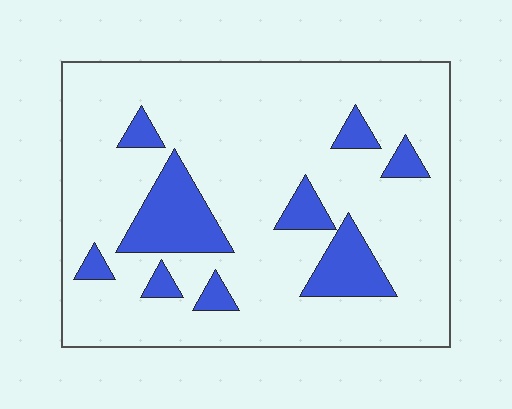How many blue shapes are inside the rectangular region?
9.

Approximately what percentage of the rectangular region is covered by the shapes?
Approximately 15%.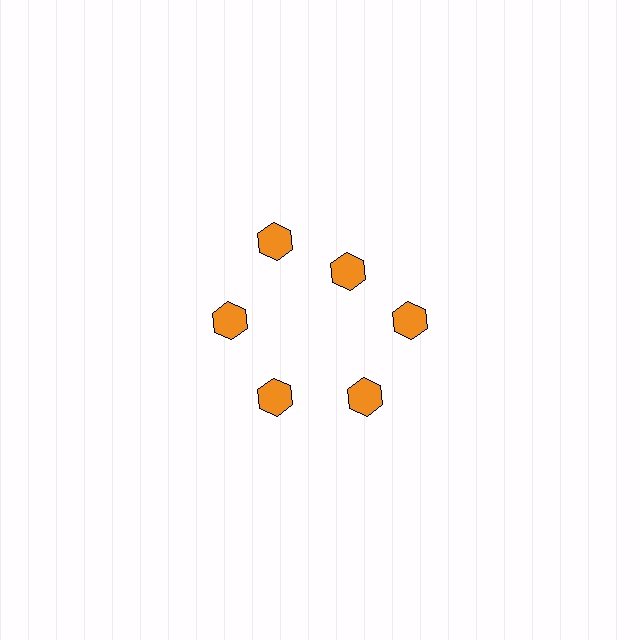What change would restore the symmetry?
The symmetry would be restored by moving it outward, back onto the ring so that all 6 hexagons sit at equal angles and equal distance from the center.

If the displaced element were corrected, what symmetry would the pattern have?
It would have 6-fold rotational symmetry — the pattern would map onto itself every 60 degrees.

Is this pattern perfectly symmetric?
No. The 6 orange hexagons are arranged in a ring, but one element near the 1 o'clock position is pulled inward toward the center, breaking the 6-fold rotational symmetry.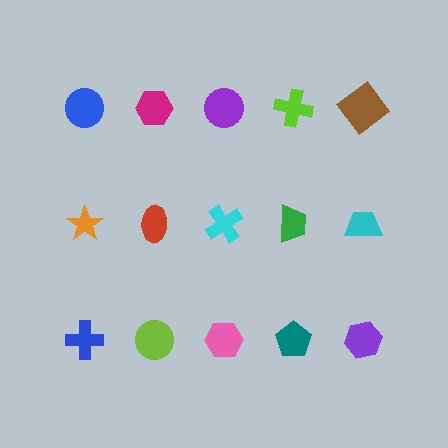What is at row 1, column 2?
A magenta hexagon.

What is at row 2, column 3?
A cyan cross.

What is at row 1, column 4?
A lime cross.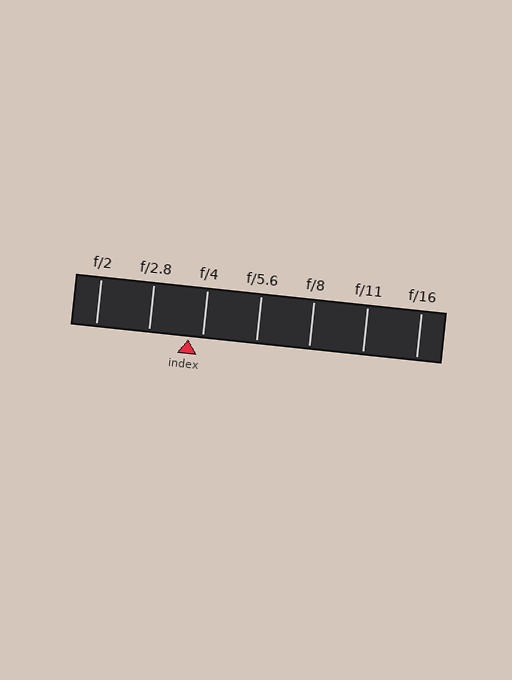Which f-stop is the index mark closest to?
The index mark is closest to f/4.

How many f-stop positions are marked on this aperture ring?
There are 7 f-stop positions marked.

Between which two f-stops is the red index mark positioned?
The index mark is between f/2.8 and f/4.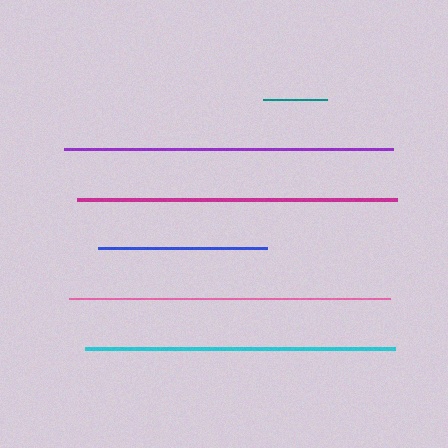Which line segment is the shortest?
The teal line is the shortest at approximately 64 pixels.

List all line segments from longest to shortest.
From longest to shortest: purple, pink, magenta, cyan, blue, teal.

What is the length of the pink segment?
The pink segment is approximately 321 pixels long.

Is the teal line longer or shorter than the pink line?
The pink line is longer than the teal line.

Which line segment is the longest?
The purple line is the longest at approximately 329 pixels.